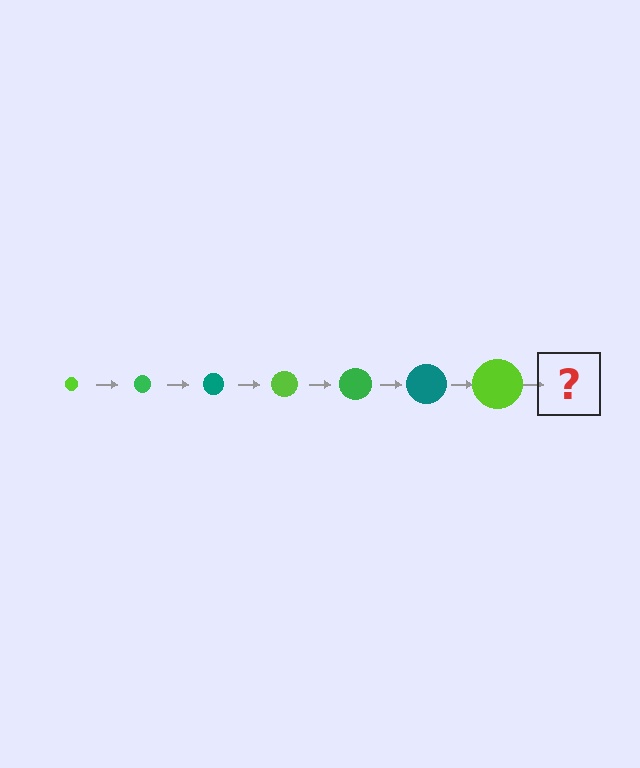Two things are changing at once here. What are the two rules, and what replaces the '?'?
The two rules are that the circle grows larger each step and the color cycles through lime, green, and teal. The '?' should be a green circle, larger than the previous one.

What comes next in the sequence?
The next element should be a green circle, larger than the previous one.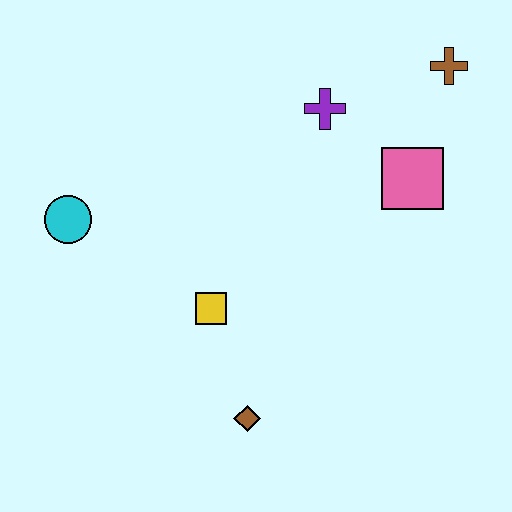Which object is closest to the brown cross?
The pink square is closest to the brown cross.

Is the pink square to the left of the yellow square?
No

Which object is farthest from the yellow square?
The brown cross is farthest from the yellow square.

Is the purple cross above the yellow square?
Yes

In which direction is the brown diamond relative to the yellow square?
The brown diamond is below the yellow square.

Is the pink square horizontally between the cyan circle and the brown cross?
Yes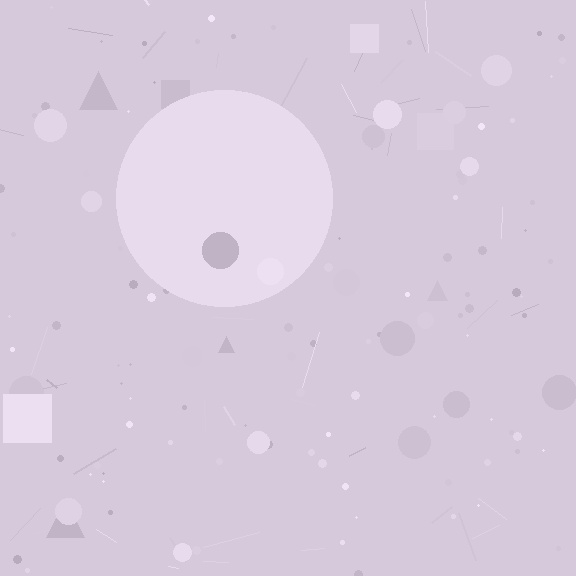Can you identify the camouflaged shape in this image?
The camouflaged shape is a circle.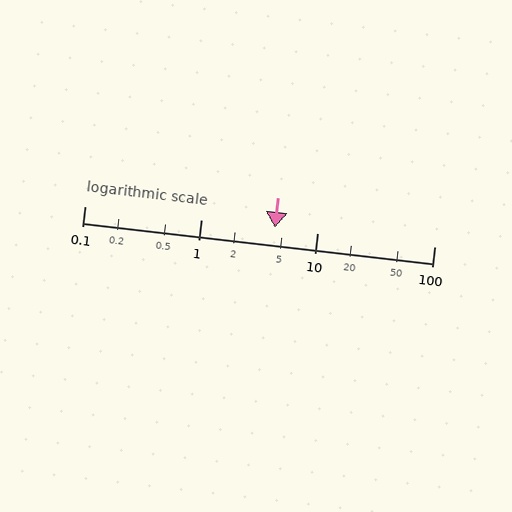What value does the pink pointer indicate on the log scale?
The pointer indicates approximately 4.3.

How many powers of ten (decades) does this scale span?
The scale spans 3 decades, from 0.1 to 100.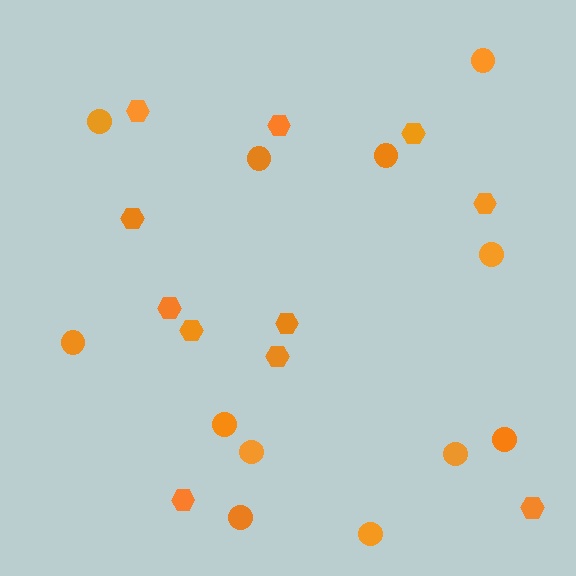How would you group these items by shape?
There are 2 groups: one group of circles (12) and one group of hexagons (11).